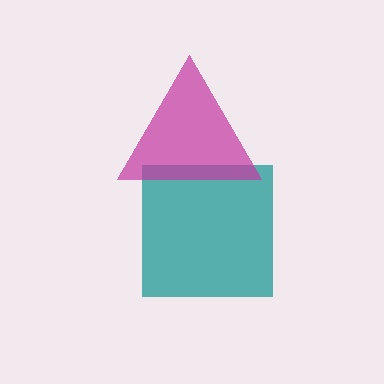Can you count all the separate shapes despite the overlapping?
Yes, there are 2 separate shapes.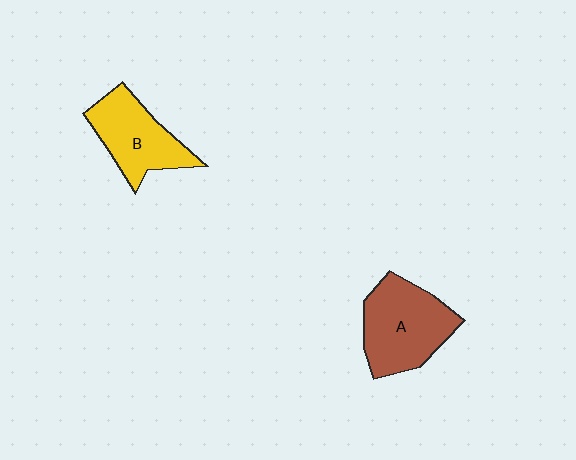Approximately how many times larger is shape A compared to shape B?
Approximately 1.2 times.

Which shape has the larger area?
Shape A (brown).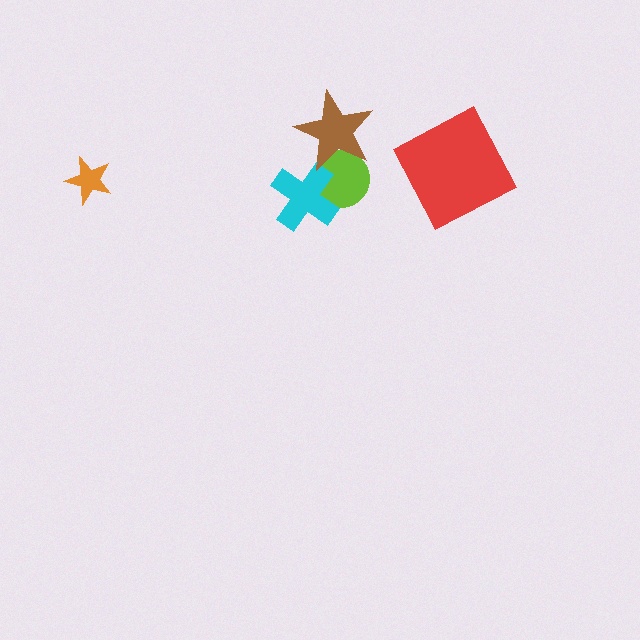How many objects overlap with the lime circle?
2 objects overlap with the lime circle.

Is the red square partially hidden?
No, no other shape covers it.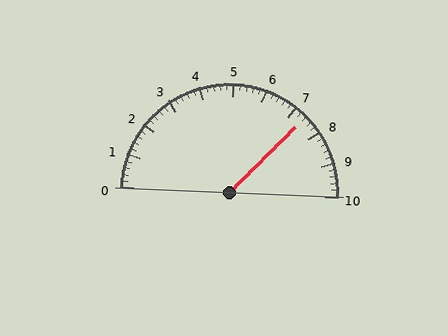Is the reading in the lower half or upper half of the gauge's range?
The reading is in the upper half of the range (0 to 10).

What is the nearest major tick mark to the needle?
The nearest major tick mark is 7.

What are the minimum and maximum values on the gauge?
The gauge ranges from 0 to 10.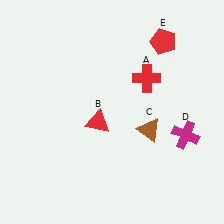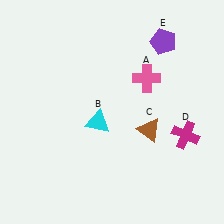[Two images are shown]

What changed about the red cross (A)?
In Image 1, A is red. In Image 2, it changed to pink.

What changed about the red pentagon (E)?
In Image 1, E is red. In Image 2, it changed to purple.